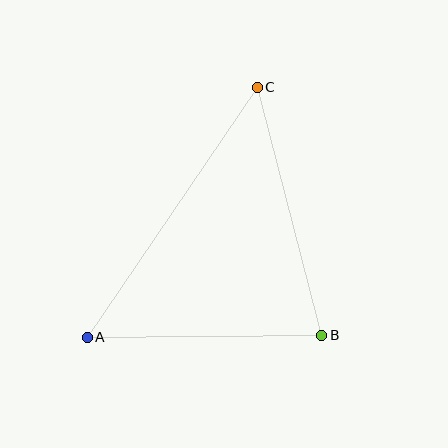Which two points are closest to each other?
Points A and B are closest to each other.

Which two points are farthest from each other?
Points A and C are farthest from each other.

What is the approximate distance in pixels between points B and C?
The distance between B and C is approximately 256 pixels.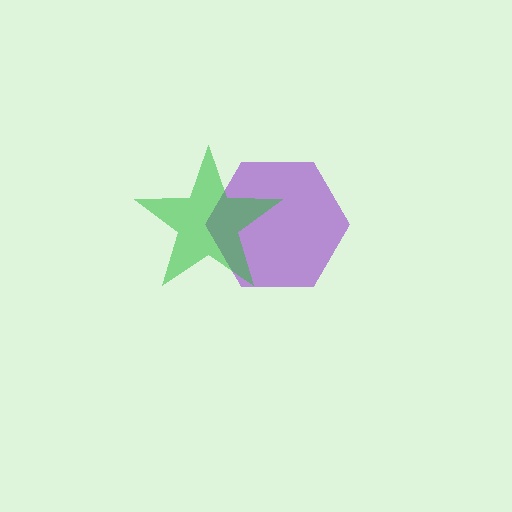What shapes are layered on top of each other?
The layered shapes are: a purple hexagon, a green star.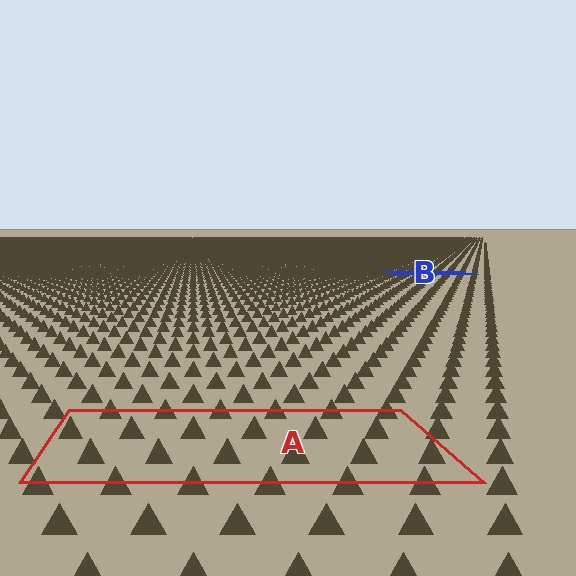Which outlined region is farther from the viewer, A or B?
Region B is farther from the viewer — the texture elements inside it appear smaller and more densely packed.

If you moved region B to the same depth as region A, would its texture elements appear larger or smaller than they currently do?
They would appear larger. At a closer depth, the same texture elements are projected at a bigger on-screen size.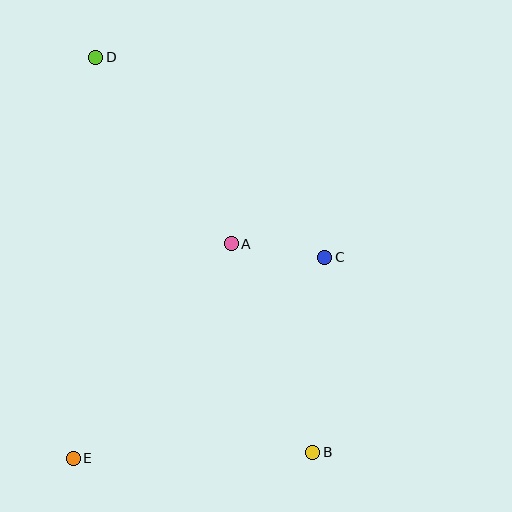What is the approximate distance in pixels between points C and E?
The distance between C and E is approximately 322 pixels.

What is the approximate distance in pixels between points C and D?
The distance between C and D is approximately 304 pixels.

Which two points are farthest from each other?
Points B and D are farthest from each other.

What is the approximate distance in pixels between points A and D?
The distance between A and D is approximately 231 pixels.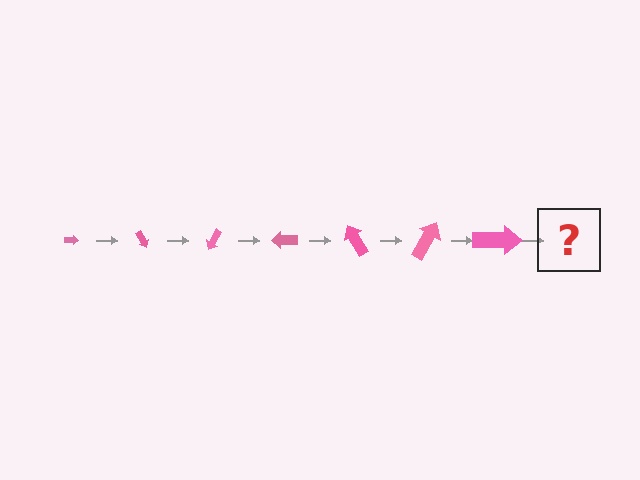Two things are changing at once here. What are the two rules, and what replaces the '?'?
The two rules are that the arrow grows larger each step and it rotates 60 degrees each step. The '?' should be an arrow, larger than the previous one and rotated 420 degrees from the start.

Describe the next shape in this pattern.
It should be an arrow, larger than the previous one and rotated 420 degrees from the start.